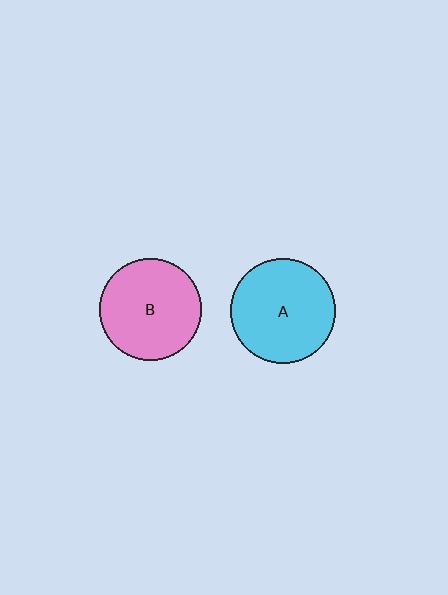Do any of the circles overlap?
No, none of the circles overlap.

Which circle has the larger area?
Circle A (cyan).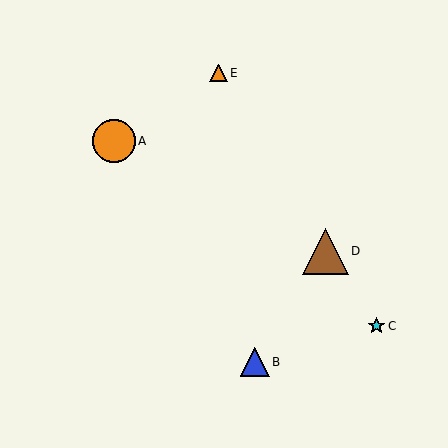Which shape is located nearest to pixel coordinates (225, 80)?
The orange triangle (labeled E) at (218, 73) is nearest to that location.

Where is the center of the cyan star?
The center of the cyan star is at (377, 326).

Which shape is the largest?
The brown triangle (labeled D) is the largest.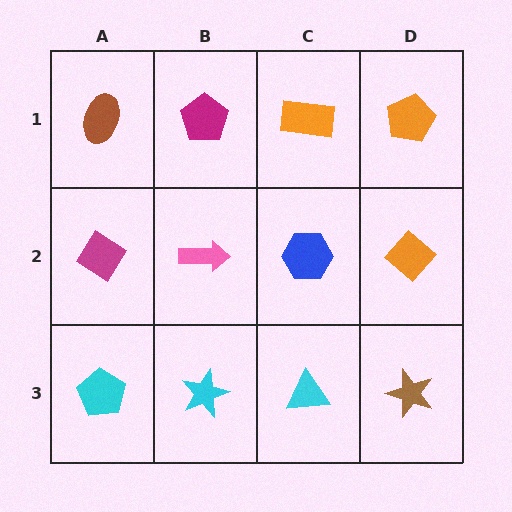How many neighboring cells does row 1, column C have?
3.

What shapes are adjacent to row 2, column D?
An orange pentagon (row 1, column D), a brown star (row 3, column D), a blue hexagon (row 2, column C).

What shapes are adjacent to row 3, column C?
A blue hexagon (row 2, column C), a cyan star (row 3, column B), a brown star (row 3, column D).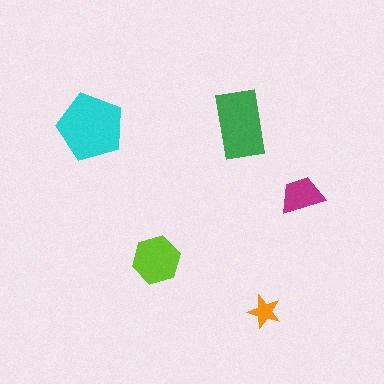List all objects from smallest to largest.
The orange star, the magenta trapezoid, the lime hexagon, the green rectangle, the cyan pentagon.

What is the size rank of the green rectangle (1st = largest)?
2nd.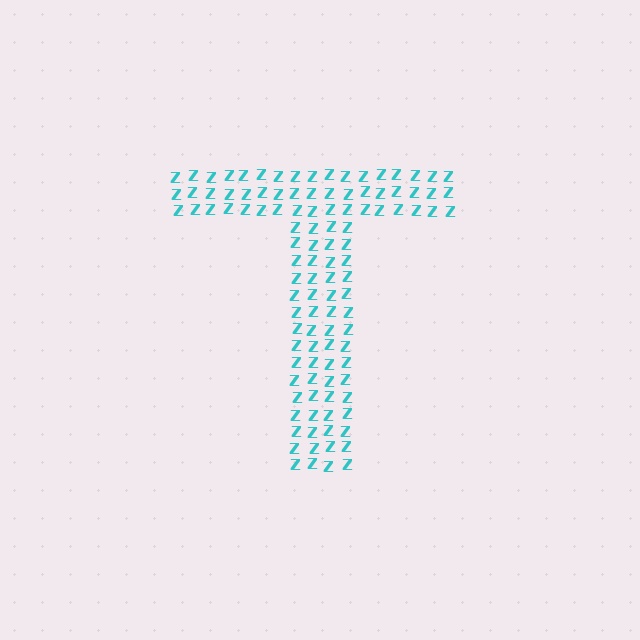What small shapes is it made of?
It is made of small letter Z's.